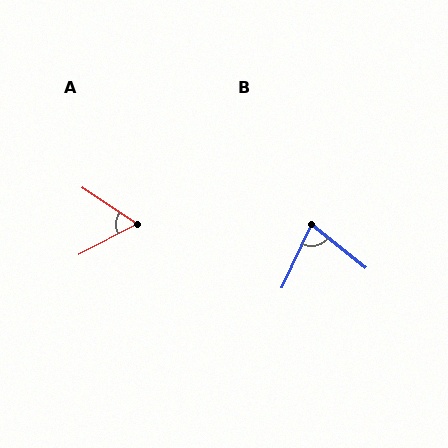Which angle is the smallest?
A, at approximately 61 degrees.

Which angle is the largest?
B, at approximately 76 degrees.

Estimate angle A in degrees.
Approximately 61 degrees.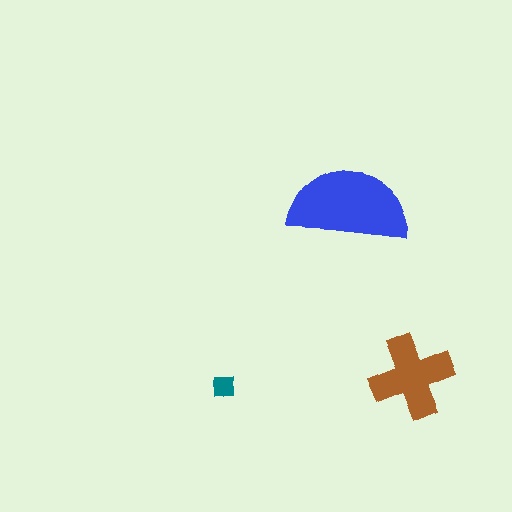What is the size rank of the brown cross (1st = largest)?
2nd.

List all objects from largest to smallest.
The blue semicircle, the brown cross, the teal square.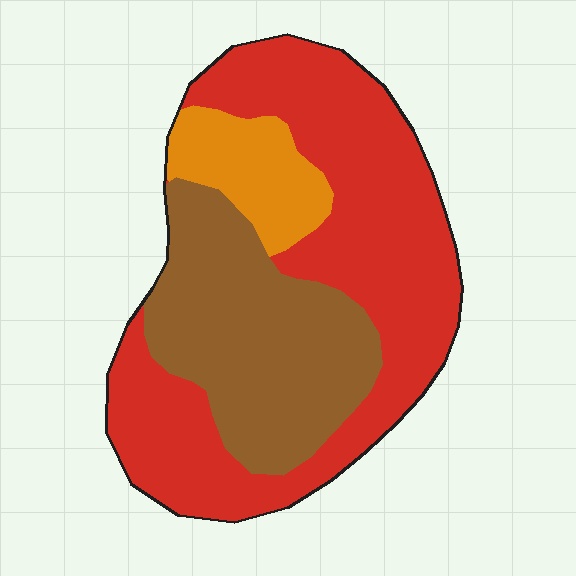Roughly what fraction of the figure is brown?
Brown takes up between a third and a half of the figure.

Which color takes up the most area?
Red, at roughly 55%.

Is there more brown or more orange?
Brown.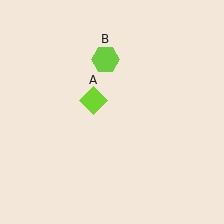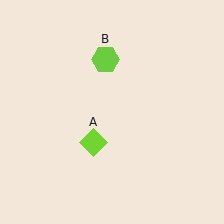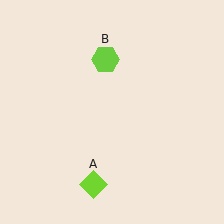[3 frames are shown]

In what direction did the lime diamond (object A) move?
The lime diamond (object A) moved down.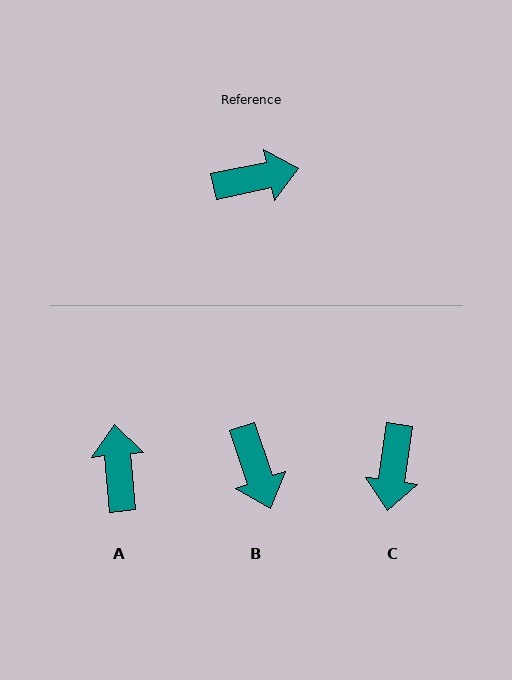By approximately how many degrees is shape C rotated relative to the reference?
Approximately 110 degrees clockwise.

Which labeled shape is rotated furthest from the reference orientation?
C, about 110 degrees away.